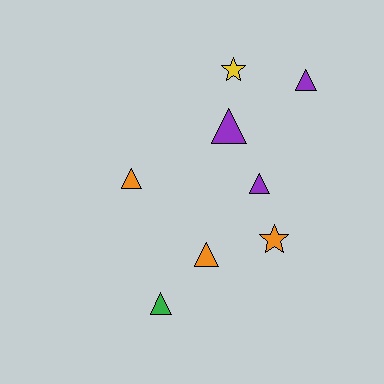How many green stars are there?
There are no green stars.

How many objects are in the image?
There are 8 objects.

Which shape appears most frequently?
Triangle, with 6 objects.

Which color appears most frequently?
Orange, with 3 objects.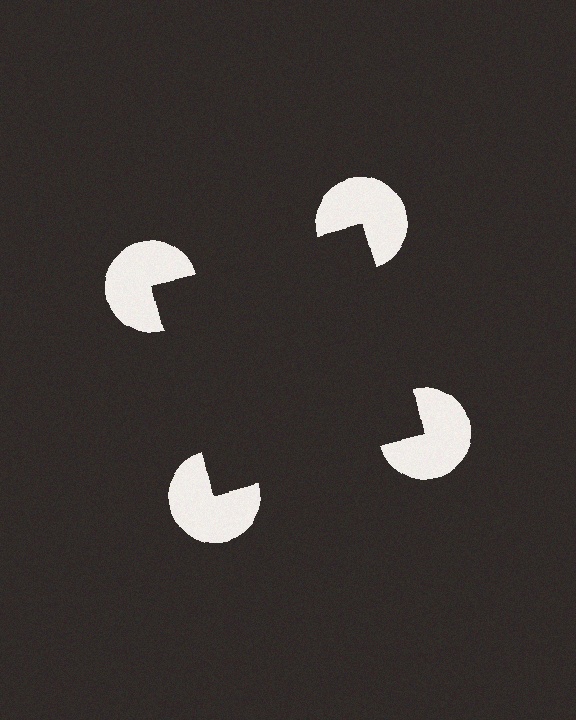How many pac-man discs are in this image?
There are 4 — one at each vertex of the illusory square.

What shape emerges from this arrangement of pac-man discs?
An illusory square — its edges are inferred from the aligned wedge cuts in the pac-man discs, not physically drawn.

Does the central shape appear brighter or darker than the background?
It typically appears slightly darker than the background, even though no actual brightness change is drawn.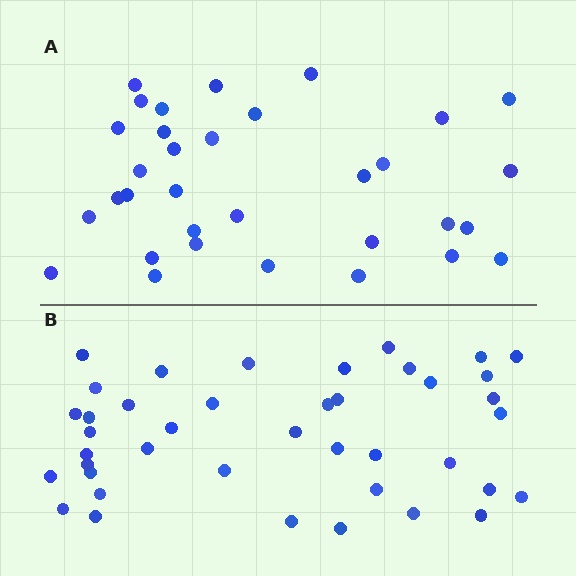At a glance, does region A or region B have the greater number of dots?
Region B (the bottom region) has more dots.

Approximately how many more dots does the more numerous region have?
Region B has roughly 8 or so more dots than region A.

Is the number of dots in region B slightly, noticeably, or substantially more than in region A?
Region B has only slightly more — the two regions are fairly close. The ratio is roughly 1.2 to 1.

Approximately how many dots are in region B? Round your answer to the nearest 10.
About 40 dots. (The exact count is 41, which rounds to 40.)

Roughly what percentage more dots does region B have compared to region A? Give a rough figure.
About 25% more.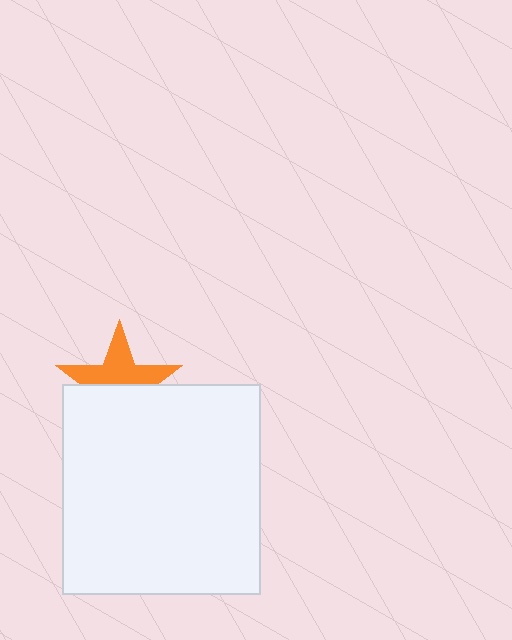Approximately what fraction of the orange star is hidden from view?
Roughly 50% of the orange star is hidden behind the white rectangle.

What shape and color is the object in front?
The object in front is a white rectangle.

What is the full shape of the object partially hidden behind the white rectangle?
The partially hidden object is an orange star.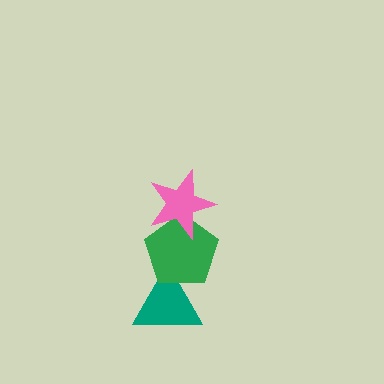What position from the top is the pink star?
The pink star is 1st from the top.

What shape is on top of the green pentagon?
The pink star is on top of the green pentagon.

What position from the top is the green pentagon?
The green pentagon is 2nd from the top.